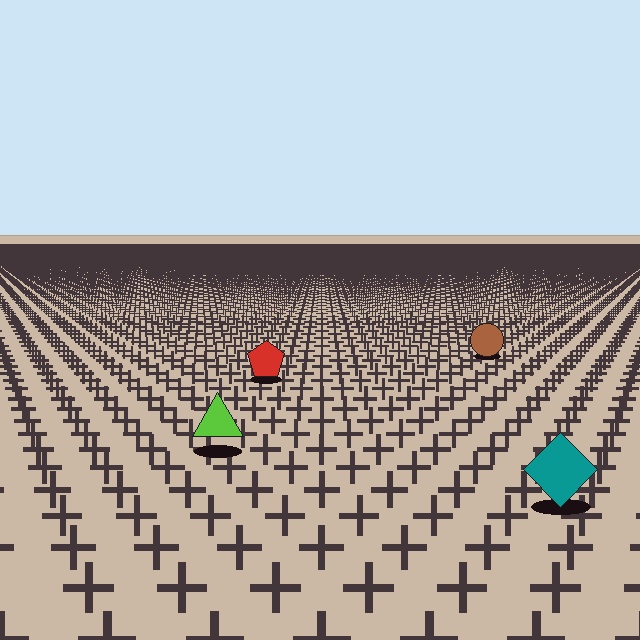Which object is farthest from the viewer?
The brown circle is farthest from the viewer. It appears smaller and the ground texture around it is denser.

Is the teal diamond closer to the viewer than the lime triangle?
Yes. The teal diamond is closer — you can tell from the texture gradient: the ground texture is coarser near it.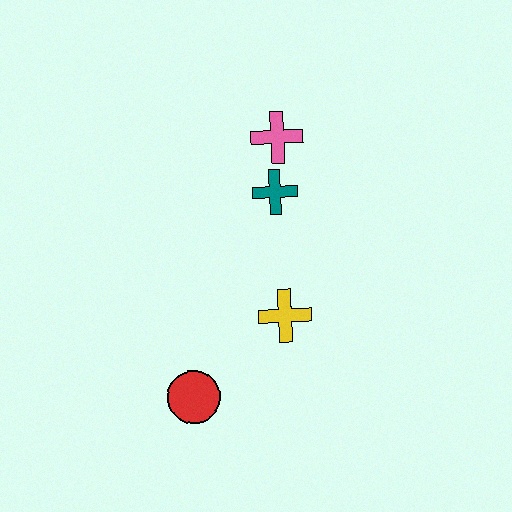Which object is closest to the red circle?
The yellow cross is closest to the red circle.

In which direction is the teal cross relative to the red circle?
The teal cross is above the red circle.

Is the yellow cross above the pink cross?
No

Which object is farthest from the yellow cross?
The pink cross is farthest from the yellow cross.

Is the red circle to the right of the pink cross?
No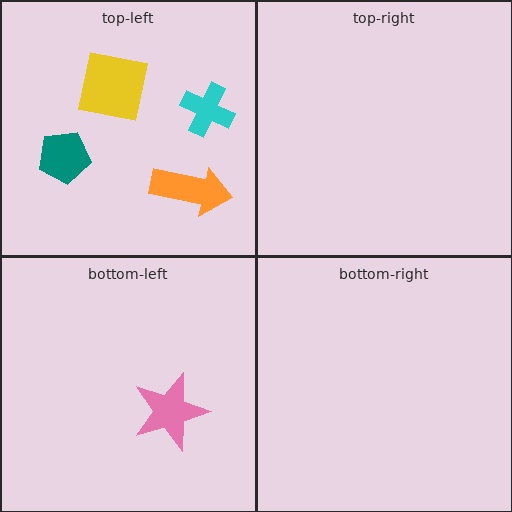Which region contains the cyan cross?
The top-left region.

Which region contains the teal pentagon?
The top-left region.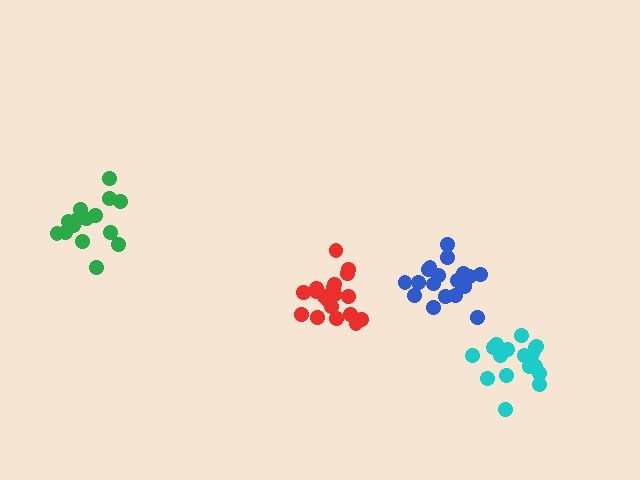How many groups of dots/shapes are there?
There are 4 groups.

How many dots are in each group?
Group 1: 18 dots, Group 2: 18 dots, Group 3: 19 dots, Group 4: 15 dots (70 total).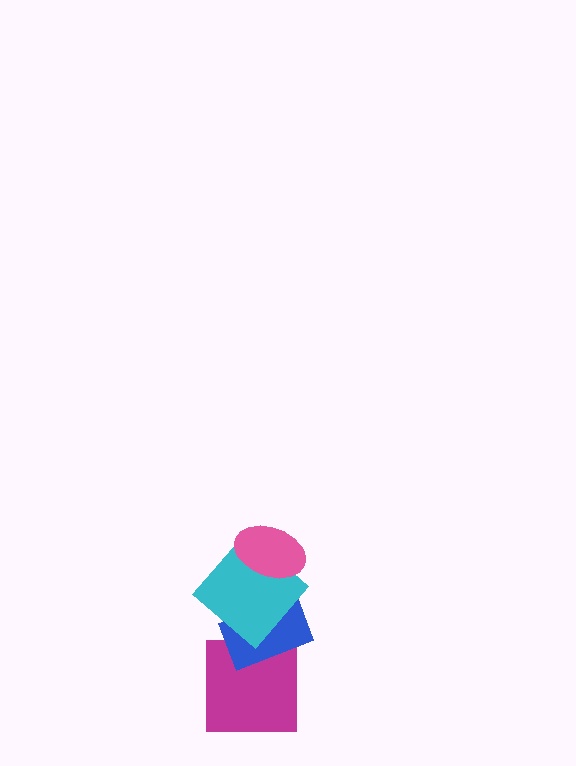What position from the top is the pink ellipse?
The pink ellipse is 1st from the top.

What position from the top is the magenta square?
The magenta square is 4th from the top.